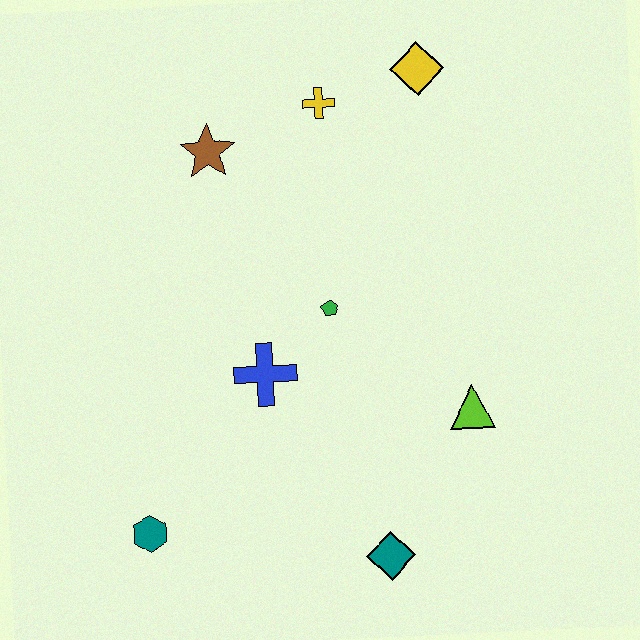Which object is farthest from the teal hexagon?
The yellow diamond is farthest from the teal hexagon.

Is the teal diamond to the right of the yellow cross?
Yes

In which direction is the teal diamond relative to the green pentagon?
The teal diamond is below the green pentagon.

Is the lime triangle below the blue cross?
Yes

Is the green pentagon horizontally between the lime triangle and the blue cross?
Yes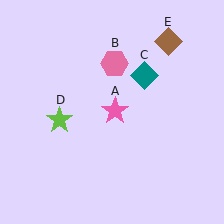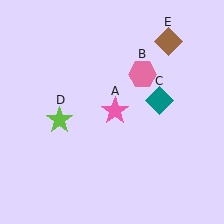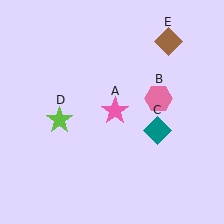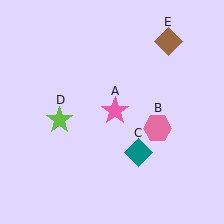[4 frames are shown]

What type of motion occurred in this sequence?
The pink hexagon (object B), teal diamond (object C) rotated clockwise around the center of the scene.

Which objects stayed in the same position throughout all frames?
Pink star (object A) and lime star (object D) and brown diamond (object E) remained stationary.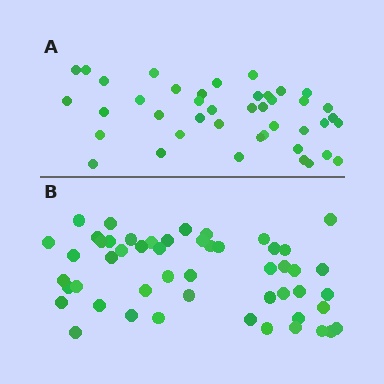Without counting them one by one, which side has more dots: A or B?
Region B (the bottom region) has more dots.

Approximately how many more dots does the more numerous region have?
Region B has roughly 8 or so more dots than region A.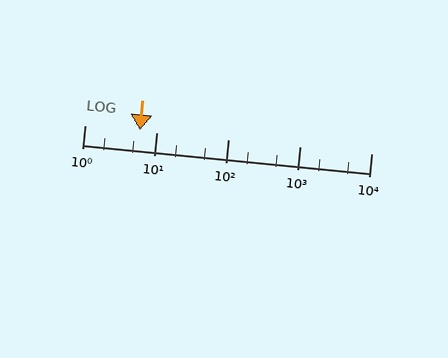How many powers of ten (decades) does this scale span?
The scale spans 4 decades, from 1 to 10000.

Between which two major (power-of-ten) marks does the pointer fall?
The pointer is between 1 and 10.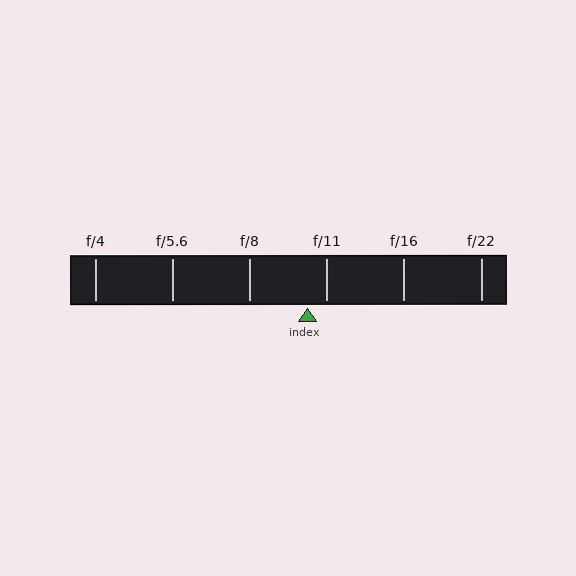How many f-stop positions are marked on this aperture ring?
There are 6 f-stop positions marked.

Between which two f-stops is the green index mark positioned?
The index mark is between f/8 and f/11.